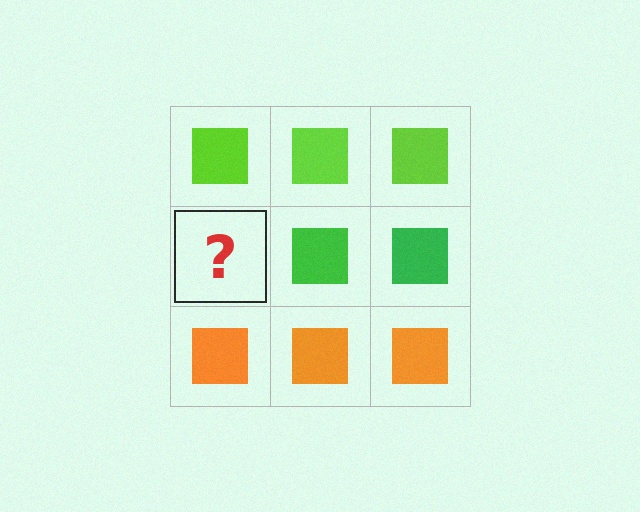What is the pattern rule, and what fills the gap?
The rule is that each row has a consistent color. The gap should be filled with a green square.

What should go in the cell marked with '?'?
The missing cell should contain a green square.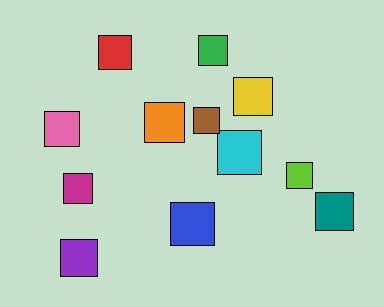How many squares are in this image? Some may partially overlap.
There are 12 squares.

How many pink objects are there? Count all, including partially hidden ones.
There is 1 pink object.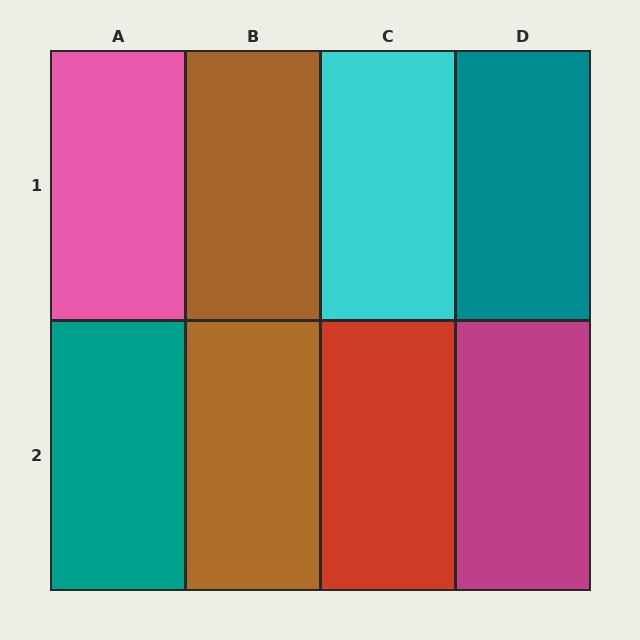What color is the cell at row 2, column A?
Teal.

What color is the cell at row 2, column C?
Red.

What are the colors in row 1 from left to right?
Pink, brown, cyan, teal.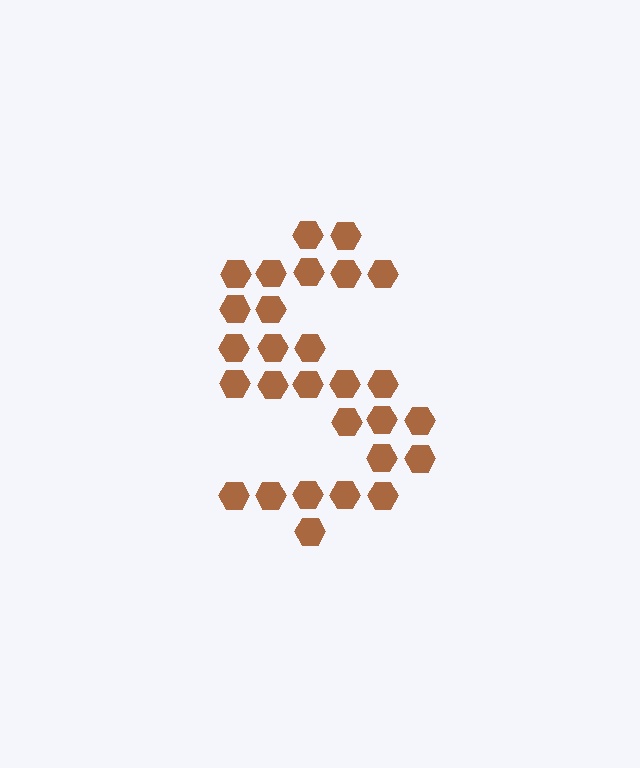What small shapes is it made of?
It is made of small hexagons.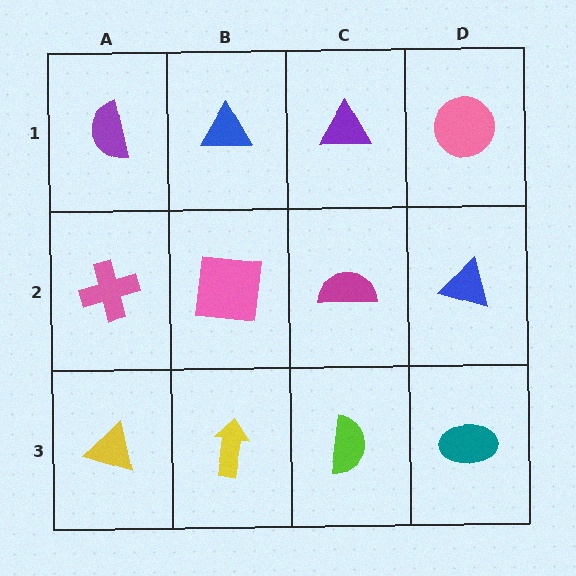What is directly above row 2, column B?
A blue triangle.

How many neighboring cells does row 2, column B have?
4.